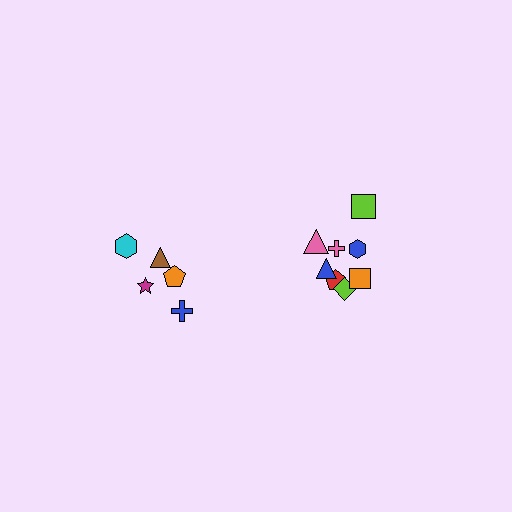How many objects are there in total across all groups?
There are 13 objects.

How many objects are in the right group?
There are 8 objects.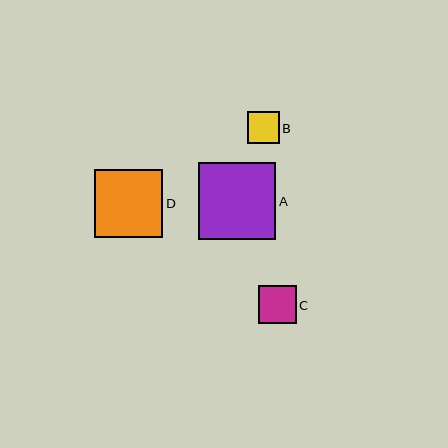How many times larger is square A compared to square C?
Square A is approximately 2.1 times the size of square C.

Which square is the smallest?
Square B is the smallest with a size of approximately 32 pixels.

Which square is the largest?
Square A is the largest with a size of approximately 78 pixels.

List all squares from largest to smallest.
From largest to smallest: A, D, C, B.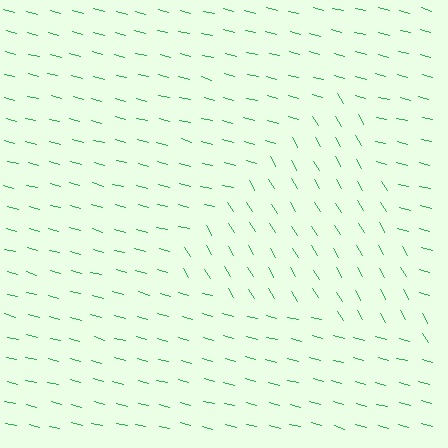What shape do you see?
I see a triangle.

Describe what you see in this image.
The image is filled with small green line segments. A triangle region in the image has lines oriented differently from the surrounding lines, creating a visible texture boundary.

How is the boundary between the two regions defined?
The boundary is defined purely by a change in line orientation (approximately 45 degrees difference). All lines are the same color and thickness.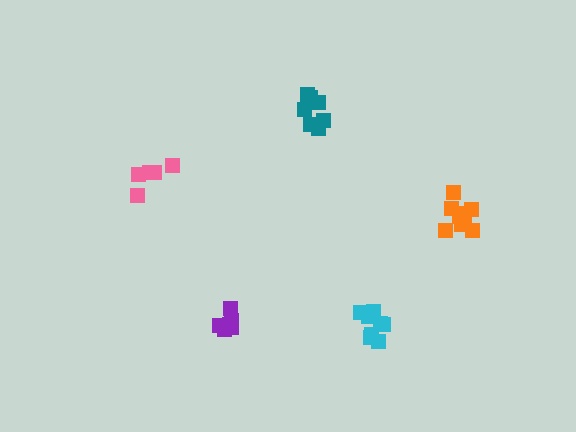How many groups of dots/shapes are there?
There are 5 groups.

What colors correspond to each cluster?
The clusters are colored: pink, cyan, teal, orange, purple.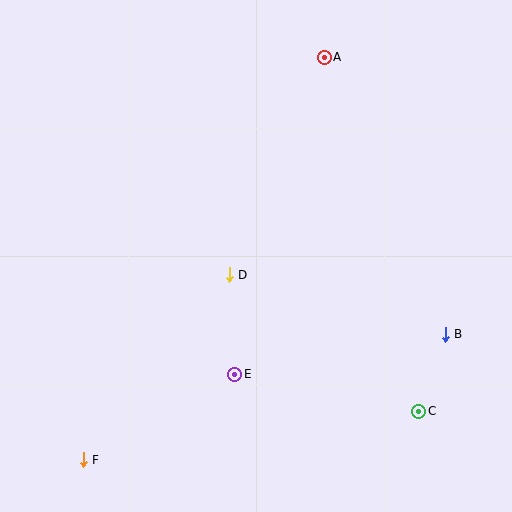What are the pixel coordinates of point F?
Point F is at (83, 460).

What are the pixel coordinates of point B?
Point B is at (445, 334).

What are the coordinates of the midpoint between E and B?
The midpoint between E and B is at (340, 354).